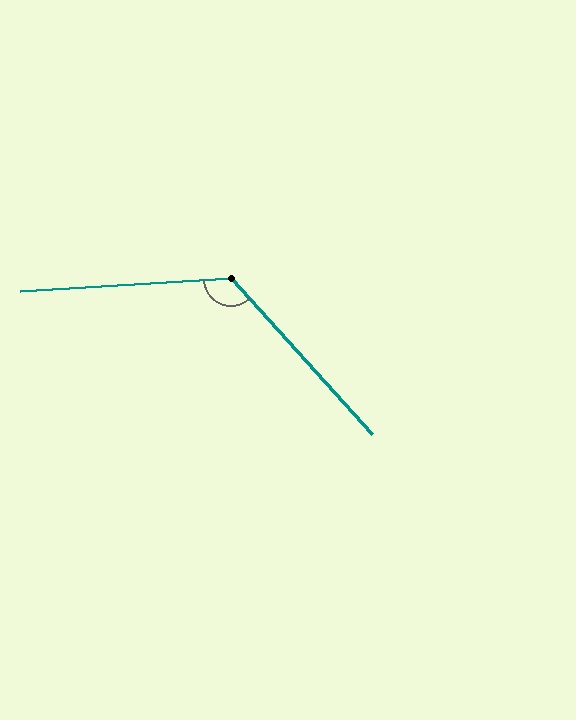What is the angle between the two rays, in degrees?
Approximately 129 degrees.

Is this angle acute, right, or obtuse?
It is obtuse.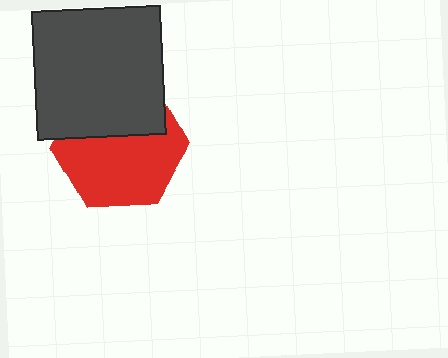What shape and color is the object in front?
The object in front is a dark gray square.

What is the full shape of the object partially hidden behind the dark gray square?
The partially hidden object is a red hexagon.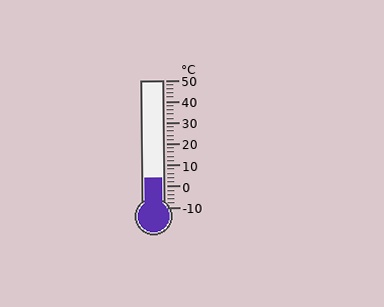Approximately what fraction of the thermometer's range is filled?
The thermometer is filled to approximately 25% of its range.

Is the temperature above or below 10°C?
The temperature is below 10°C.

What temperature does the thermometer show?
The thermometer shows approximately 4°C.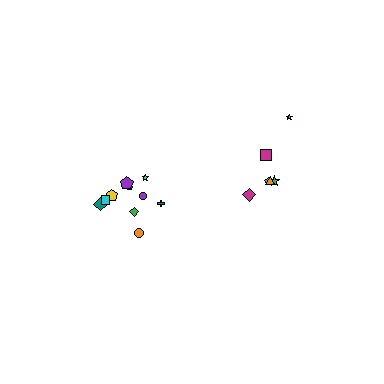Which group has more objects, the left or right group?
The left group.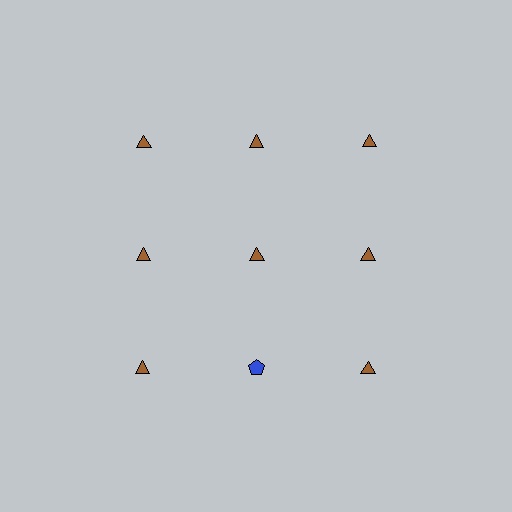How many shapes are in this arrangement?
There are 9 shapes arranged in a grid pattern.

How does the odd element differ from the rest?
It differs in both color (blue instead of brown) and shape (pentagon instead of triangle).